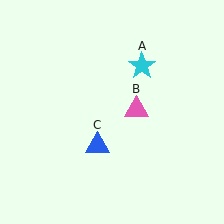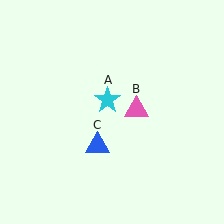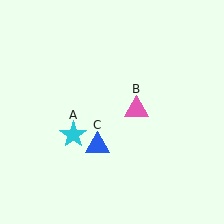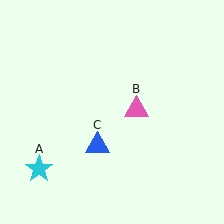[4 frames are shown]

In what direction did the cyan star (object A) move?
The cyan star (object A) moved down and to the left.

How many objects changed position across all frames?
1 object changed position: cyan star (object A).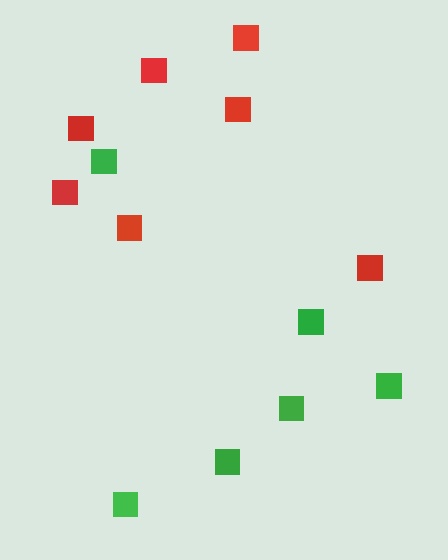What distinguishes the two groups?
There are 2 groups: one group of red squares (7) and one group of green squares (6).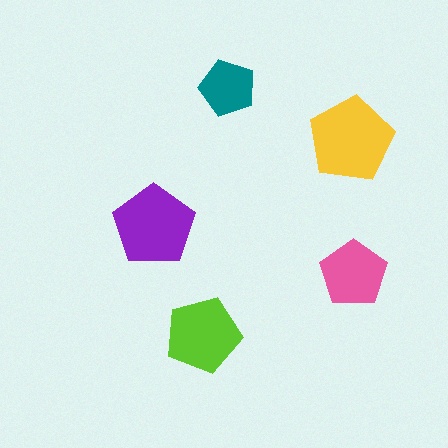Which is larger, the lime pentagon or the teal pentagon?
The lime one.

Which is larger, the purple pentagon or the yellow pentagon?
The yellow one.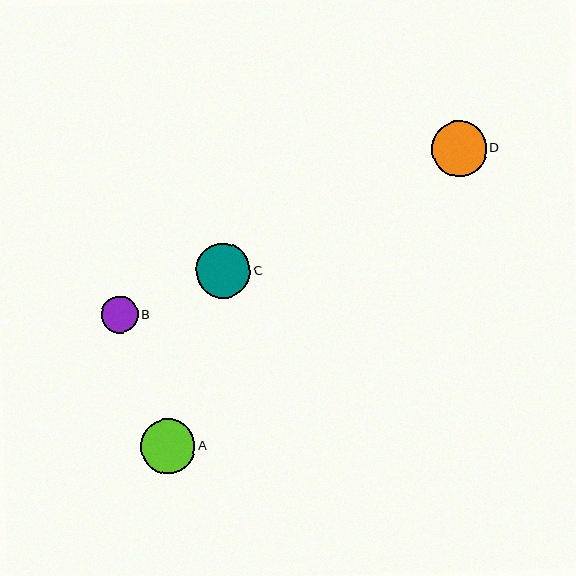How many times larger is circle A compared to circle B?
Circle A is approximately 1.5 times the size of circle B.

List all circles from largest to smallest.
From largest to smallest: D, C, A, B.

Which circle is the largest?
Circle D is the largest with a size of approximately 55 pixels.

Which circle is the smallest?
Circle B is the smallest with a size of approximately 37 pixels.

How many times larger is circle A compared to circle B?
Circle A is approximately 1.5 times the size of circle B.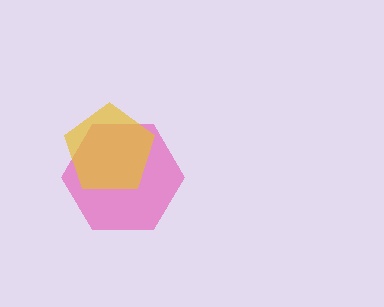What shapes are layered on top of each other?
The layered shapes are: a pink hexagon, a yellow pentagon.